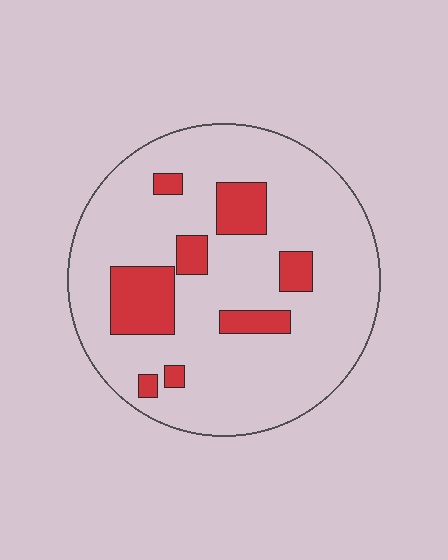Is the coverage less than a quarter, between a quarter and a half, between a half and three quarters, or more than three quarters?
Less than a quarter.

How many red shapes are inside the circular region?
8.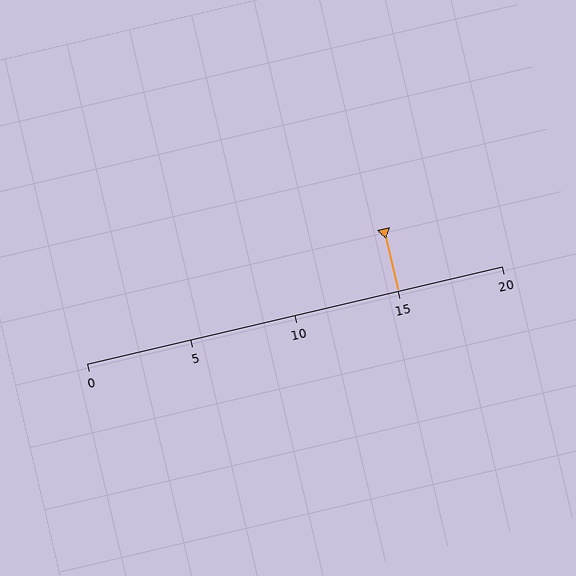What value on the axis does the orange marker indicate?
The marker indicates approximately 15.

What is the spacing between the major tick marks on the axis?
The major ticks are spaced 5 apart.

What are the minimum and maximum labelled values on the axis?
The axis runs from 0 to 20.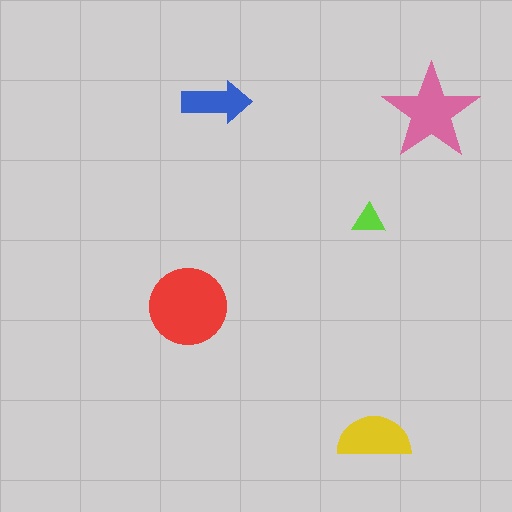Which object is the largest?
The red circle.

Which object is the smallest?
The lime triangle.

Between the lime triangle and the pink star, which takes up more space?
The pink star.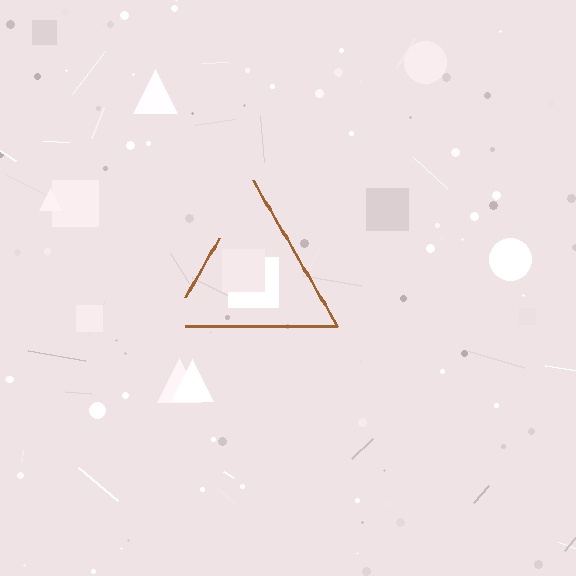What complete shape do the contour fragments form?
The contour fragments form a triangle.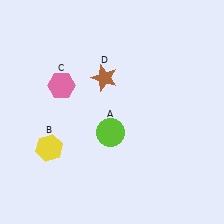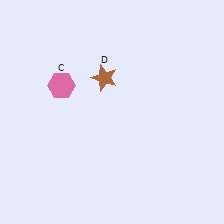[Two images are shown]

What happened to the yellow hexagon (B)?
The yellow hexagon (B) was removed in Image 2. It was in the bottom-left area of Image 1.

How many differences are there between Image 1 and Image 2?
There are 2 differences between the two images.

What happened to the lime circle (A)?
The lime circle (A) was removed in Image 2. It was in the bottom-left area of Image 1.